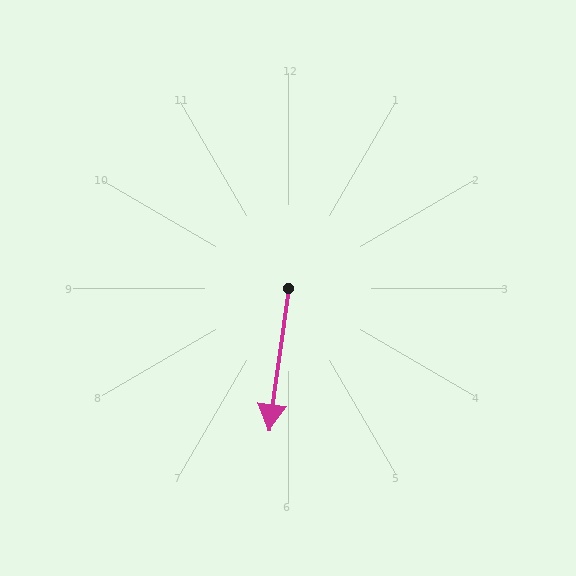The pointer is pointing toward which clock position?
Roughly 6 o'clock.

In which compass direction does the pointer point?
South.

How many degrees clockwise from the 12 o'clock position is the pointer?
Approximately 188 degrees.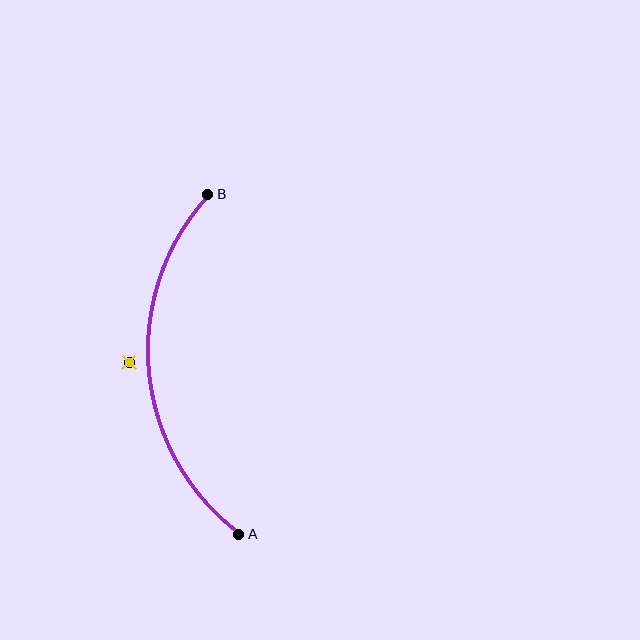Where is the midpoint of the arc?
The arc midpoint is the point on the curve farthest from the straight line joining A and B. It sits to the left of that line.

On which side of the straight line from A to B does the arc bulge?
The arc bulges to the left of the straight line connecting A and B.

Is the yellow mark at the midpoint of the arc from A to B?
No — the yellow mark does not lie on the arc at all. It sits slightly outside the curve.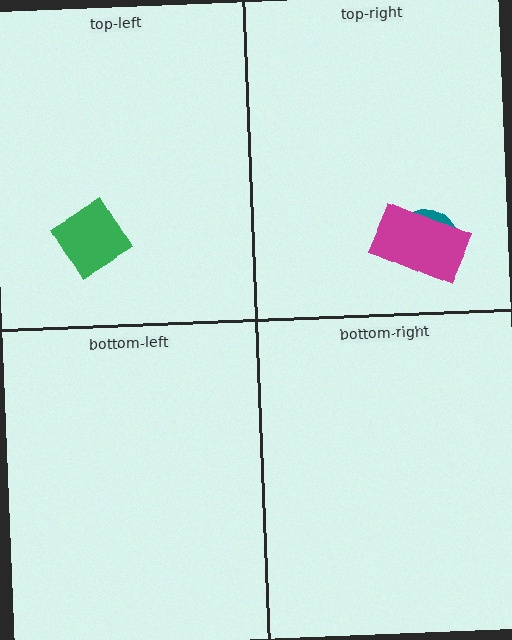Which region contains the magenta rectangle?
The top-right region.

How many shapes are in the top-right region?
2.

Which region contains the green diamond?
The top-left region.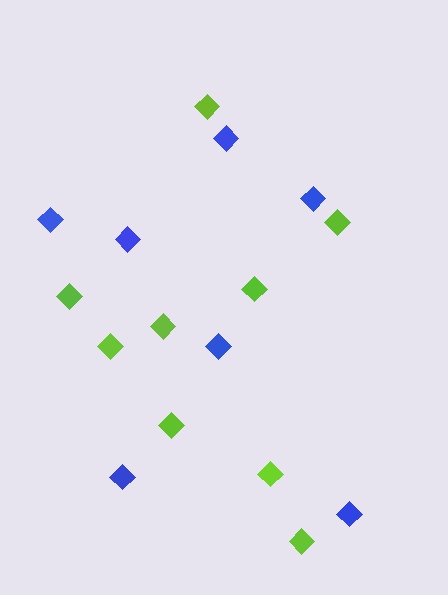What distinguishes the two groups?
There are 2 groups: one group of lime diamonds (9) and one group of blue diamonds (7).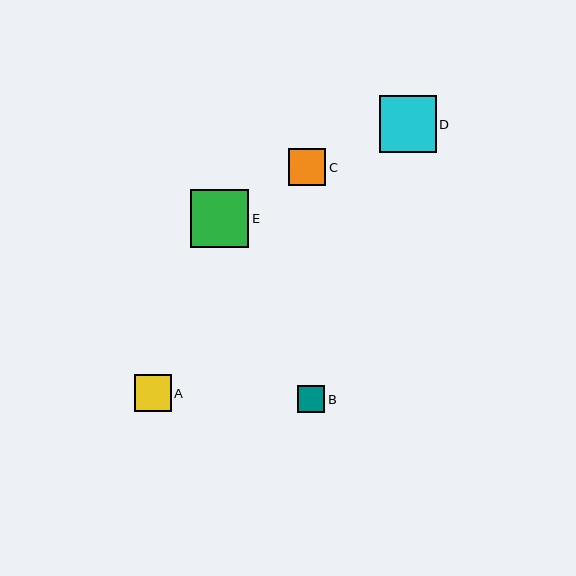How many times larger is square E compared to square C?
Square E is approximately 1.6 times the size of square C.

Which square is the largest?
Square E is the largest with a size of approximately 58 pixels.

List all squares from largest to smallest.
From largest to smallest: E, D, C, A, B.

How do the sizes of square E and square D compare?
Square E and square D are approximately the same size.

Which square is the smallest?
Square B is the smallest with a size of approximately 27 pixels.